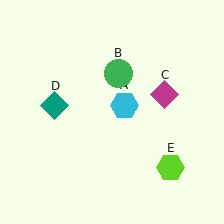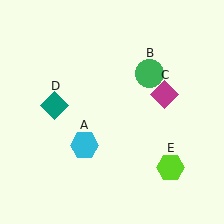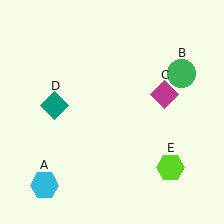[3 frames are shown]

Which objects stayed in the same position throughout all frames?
Magenta diamond (object C) and teal diamond (object D) and lime hexagon (object E) remained stationary.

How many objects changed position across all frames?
2 objects changed position: cyan hexagon (object A), green circle (object B).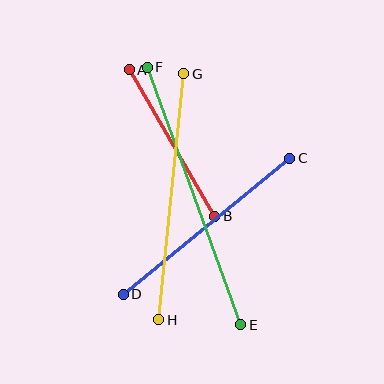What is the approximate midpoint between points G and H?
The midpoint is at approximately (171, 197) pixels.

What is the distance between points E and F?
The distance is approximately 274 pixels.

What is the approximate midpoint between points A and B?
The midpoint is at approximately (172, 143) pixels.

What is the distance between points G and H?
The distance is approximately 248 pixels.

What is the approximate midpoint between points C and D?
The midpoint is at approximately (207, 226) pixels.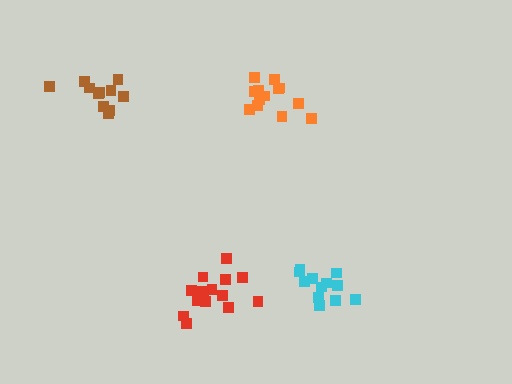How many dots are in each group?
Group 1: 13 dots, Group 2: 15 dots, Group 3: 12 dots, Group 4: 11 dots (51 total).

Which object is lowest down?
The red cluster is bottommost.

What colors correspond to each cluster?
The clusters are colored: orange, red, cyan, brown.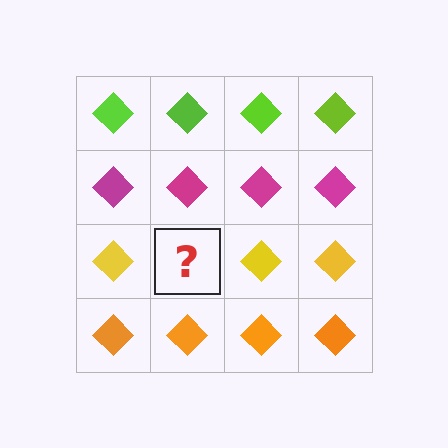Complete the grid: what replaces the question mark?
The question mark should be replaced with a yellow diamond.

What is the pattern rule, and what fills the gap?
The rule is that each row has a consistent color. The gap should be filled with a yellow diamond.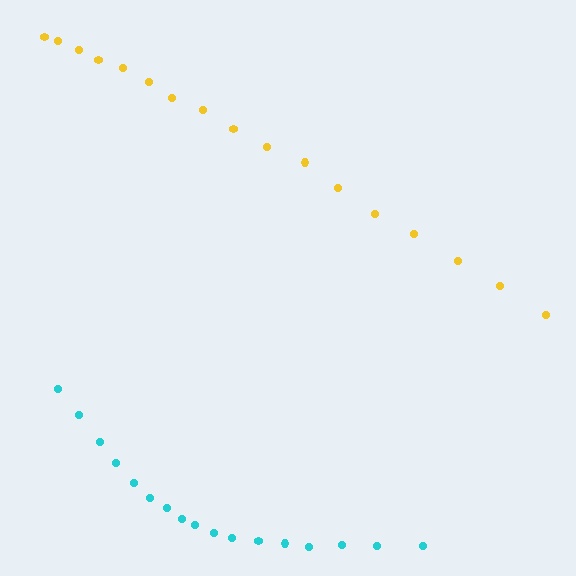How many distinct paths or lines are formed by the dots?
There are 2 distinct paths.